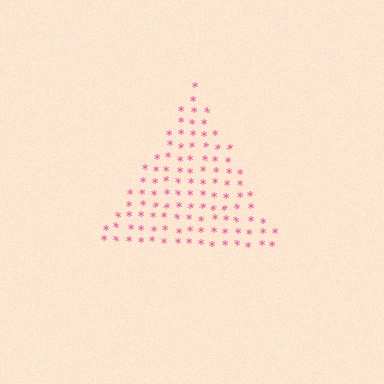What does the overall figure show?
The overall figure shows a triangle.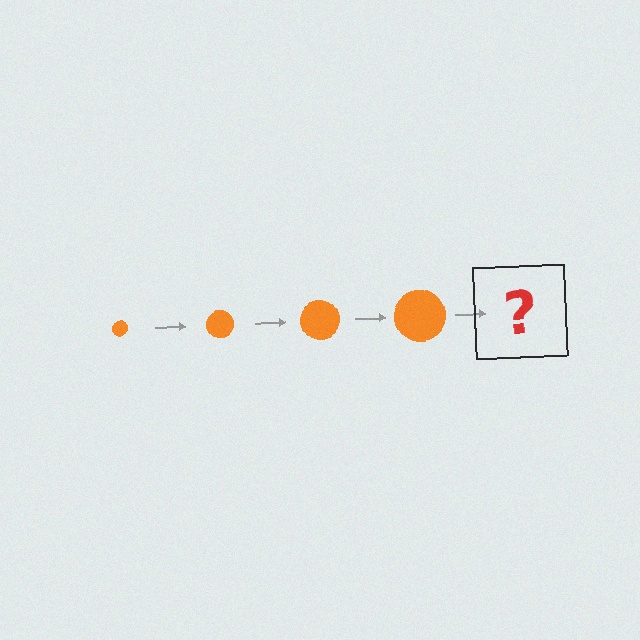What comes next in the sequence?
The next element should be an orange circle, larger than the previous one.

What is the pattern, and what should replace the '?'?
The pattern is that the circle gets progressively larger each step. The '?' should be an orange circle, larger than the previous one.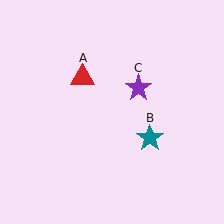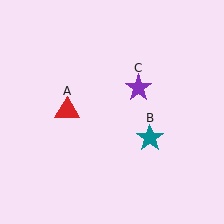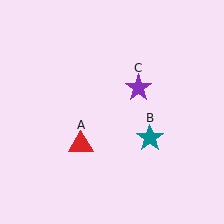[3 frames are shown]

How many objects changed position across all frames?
1 object changed position: red triangle (object A).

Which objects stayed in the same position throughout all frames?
Teal star (object B) and purple star (object C) remained stationary.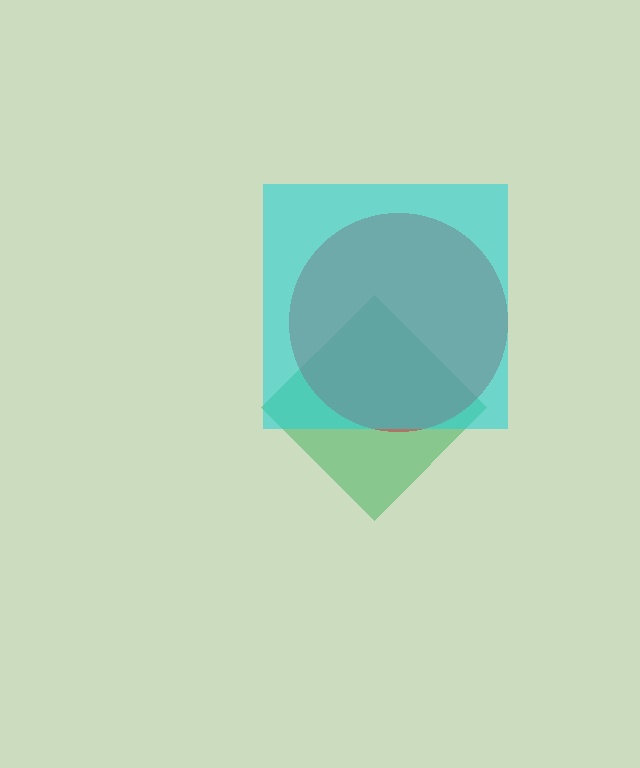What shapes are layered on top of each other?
The layered shapes are: a green diamond, a red circle, a cyan square.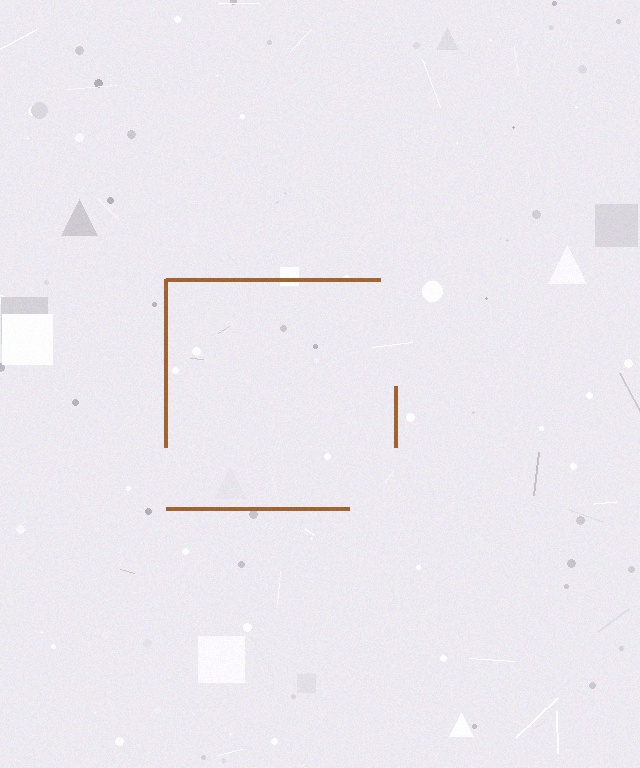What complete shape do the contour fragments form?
The contour fragments form a square.